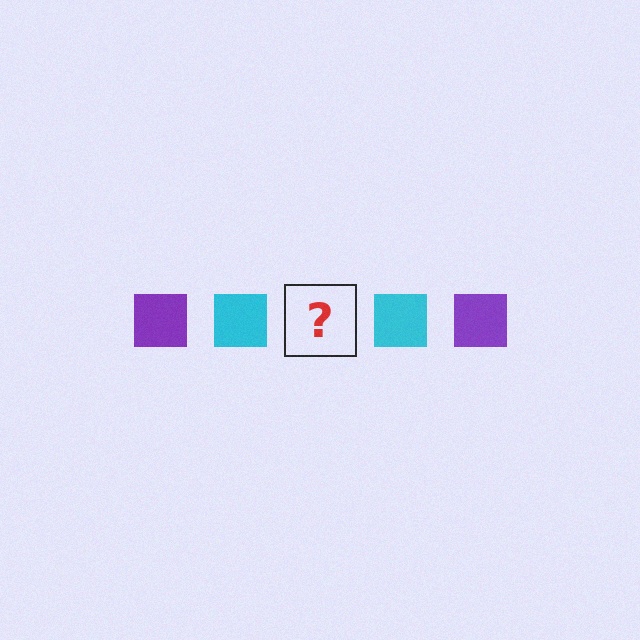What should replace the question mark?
The question mark should be replaced with a purple square.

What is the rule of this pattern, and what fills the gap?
The rule is that the pattern cycles through purple, cyan squares. The gap should be filled with a purple square.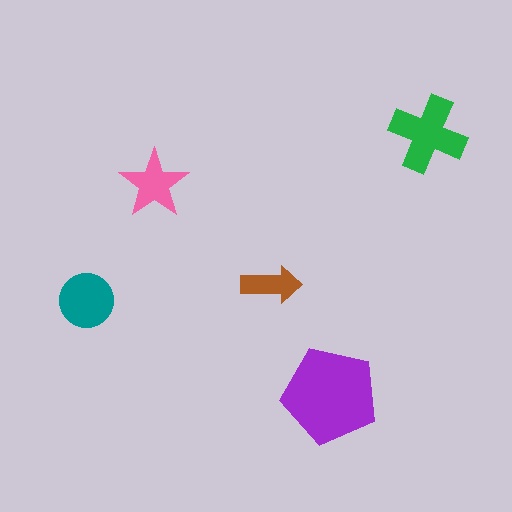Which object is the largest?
The purple pentagon.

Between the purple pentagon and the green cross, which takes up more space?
The purple pentagon.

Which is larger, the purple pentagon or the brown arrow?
The purple pentagon.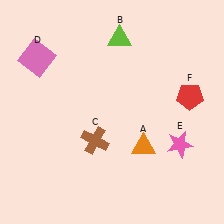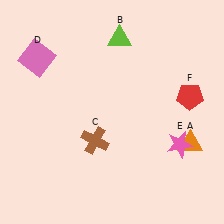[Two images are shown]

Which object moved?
The orange triangle (A) moved right.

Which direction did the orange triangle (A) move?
The orange triangle (A) moved right.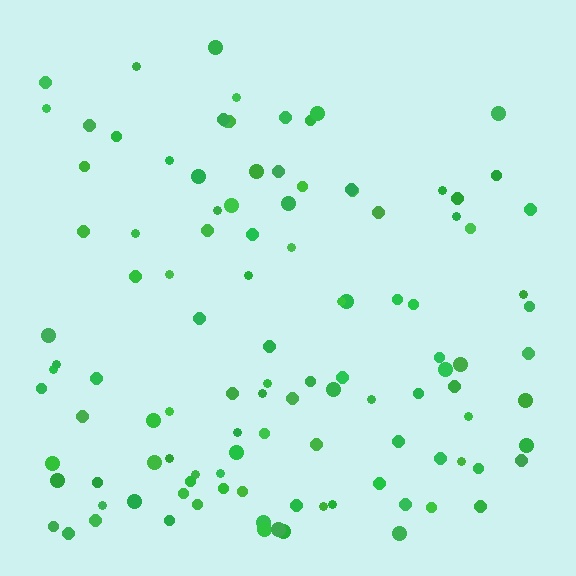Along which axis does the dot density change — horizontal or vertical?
Vertical.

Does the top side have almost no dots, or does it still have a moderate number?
Still a moderate number, just noticeably fewer than the bottom.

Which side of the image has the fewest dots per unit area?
The top.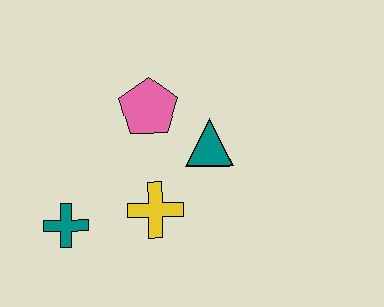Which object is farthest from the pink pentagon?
The teal cross is farthest from the pink pentagon.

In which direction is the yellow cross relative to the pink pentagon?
The yellow cross is below the pink pentagon.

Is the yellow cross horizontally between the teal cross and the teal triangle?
Yes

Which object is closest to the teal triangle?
The pink pentagon is closest to the teal triangle.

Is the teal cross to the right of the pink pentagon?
No